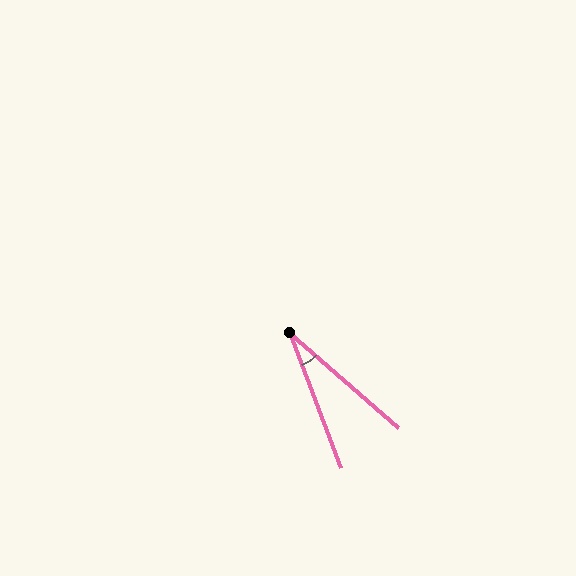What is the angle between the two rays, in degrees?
Approximately 29 degrees.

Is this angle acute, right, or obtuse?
It is acute.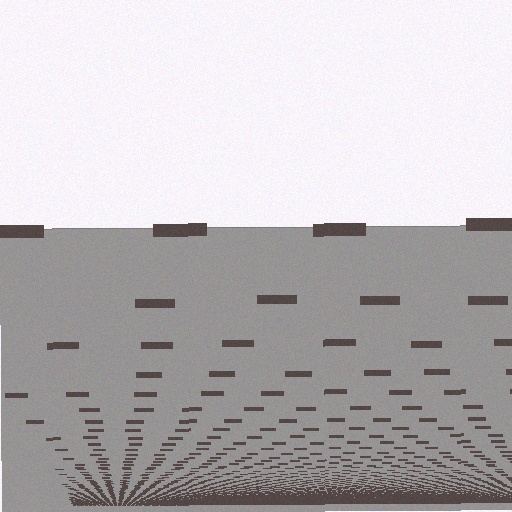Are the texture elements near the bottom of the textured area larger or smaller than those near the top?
Smaller. The gradient is inverted — elements near the bottom are smaller and denser.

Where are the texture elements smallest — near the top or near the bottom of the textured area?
Near the bottom.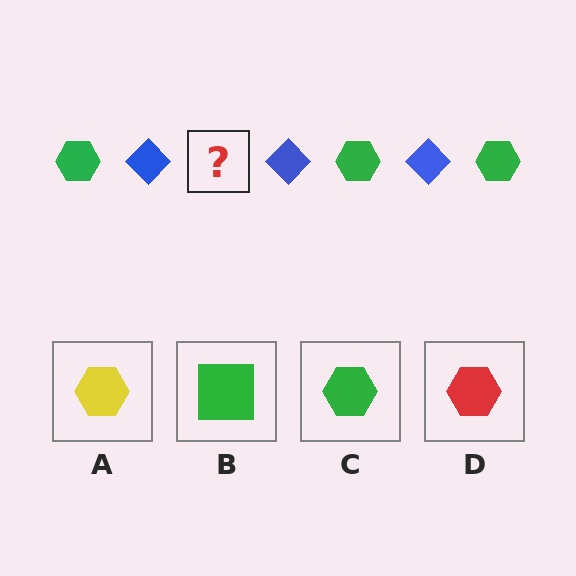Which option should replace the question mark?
Option C.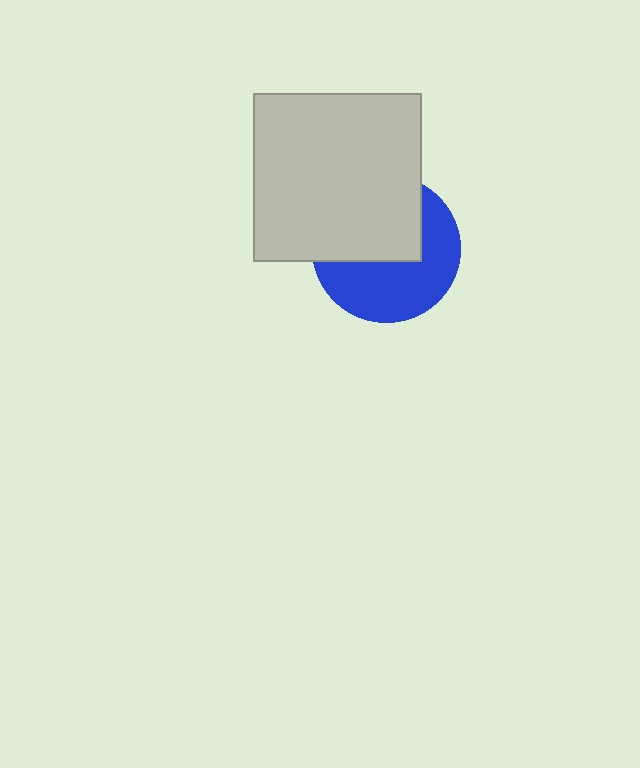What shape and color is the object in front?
The object in front is a light gray square.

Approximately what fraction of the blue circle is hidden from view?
Roughly 47% of the blue circle is hidden behind the light gray square.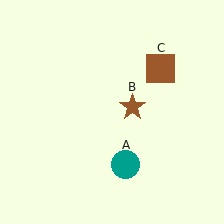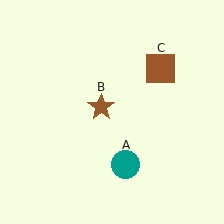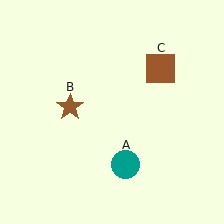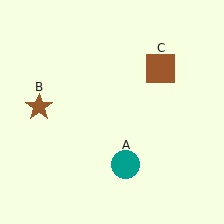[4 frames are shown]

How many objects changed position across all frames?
1 object changed position: brown star (object B).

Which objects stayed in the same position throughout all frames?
Teal circle (object A) and brown square (object C) remained stationary.